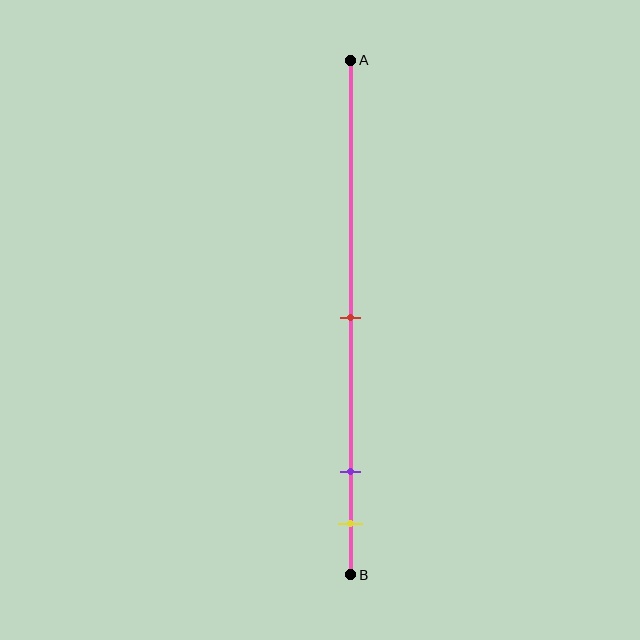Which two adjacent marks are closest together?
The purple and yellow marks are the closest adjacent pair.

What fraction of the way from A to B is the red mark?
The red mark is approximately 50% (0.5) of the way from A to B.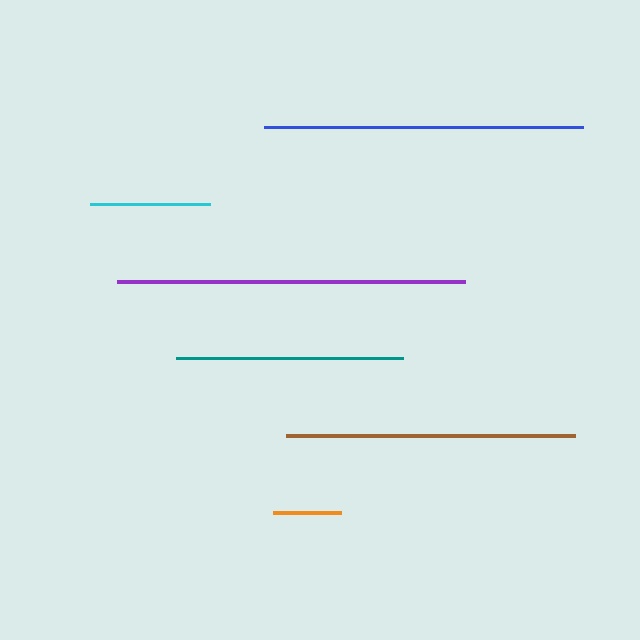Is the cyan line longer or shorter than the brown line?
The brown line is longer than the cyan line.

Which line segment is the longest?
The purple line is the longest at approximately 347 pixels.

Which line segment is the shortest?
The orange line is the shortest at approximately 68 pixels.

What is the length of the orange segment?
The orange segment is approximately 68 pixels long.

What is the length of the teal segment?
The teal segment is approximately 227 pixels long.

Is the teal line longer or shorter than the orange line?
The teal line is longer than the orange line.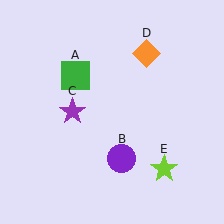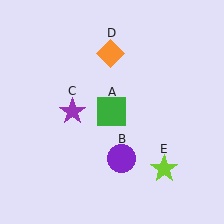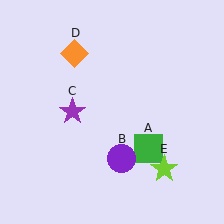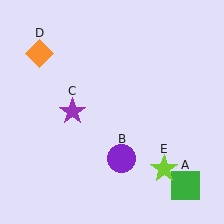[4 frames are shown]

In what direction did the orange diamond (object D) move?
The orange diamond (object D) moved left.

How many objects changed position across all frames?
2 objects changed position: green square (object A), orange diamond (object D).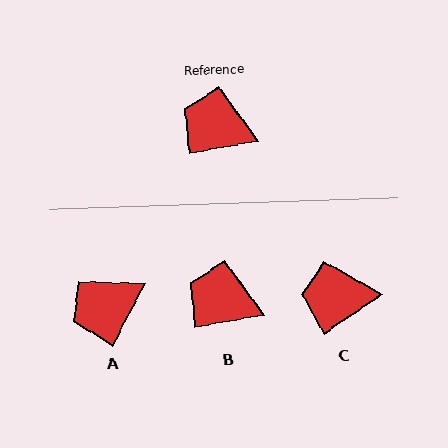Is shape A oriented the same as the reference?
No, it is off by about 52 degrees.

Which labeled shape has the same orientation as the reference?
B.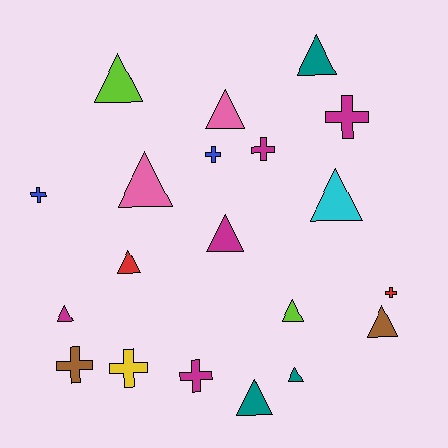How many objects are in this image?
There are 20 objects.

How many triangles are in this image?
There are 12 triangles.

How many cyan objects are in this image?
There is 1 cyan object.